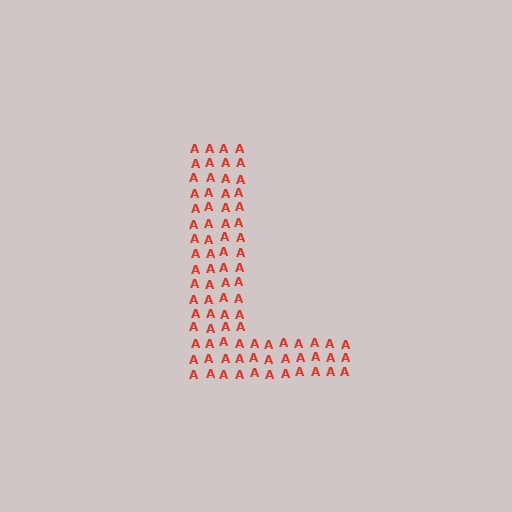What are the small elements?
The small elements are letter A's.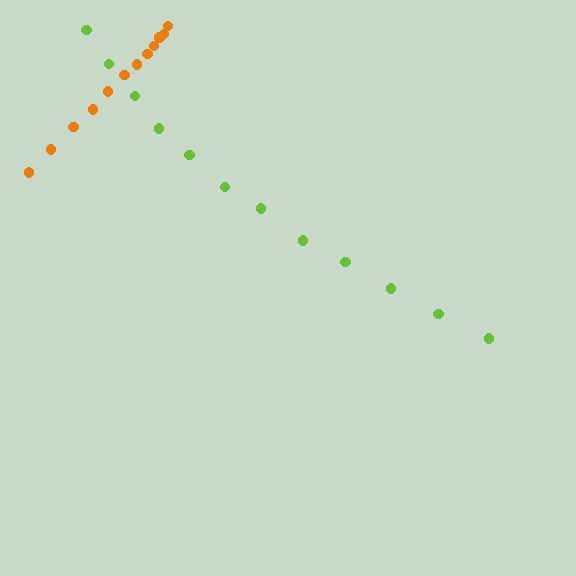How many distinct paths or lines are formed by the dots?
There are 2 distinct paths.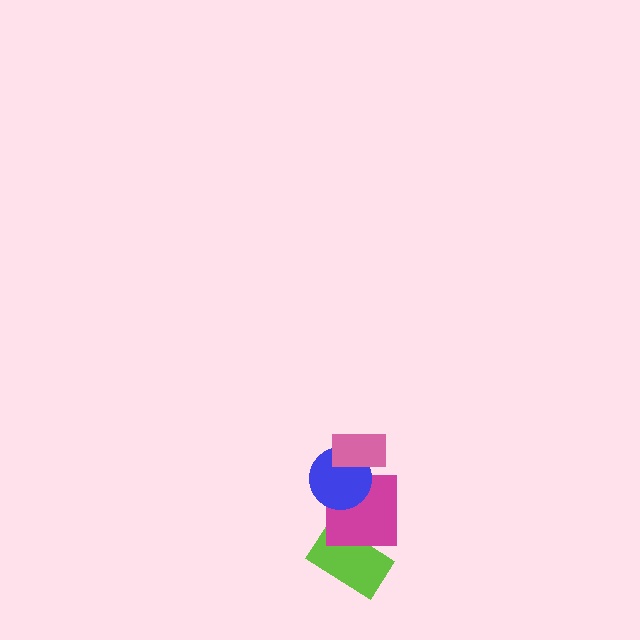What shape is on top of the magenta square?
The blue circle is on top of the magenta square.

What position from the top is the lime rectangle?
The lime rectangle is 4th from the top.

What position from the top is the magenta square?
The magenta square is 3rd from the top.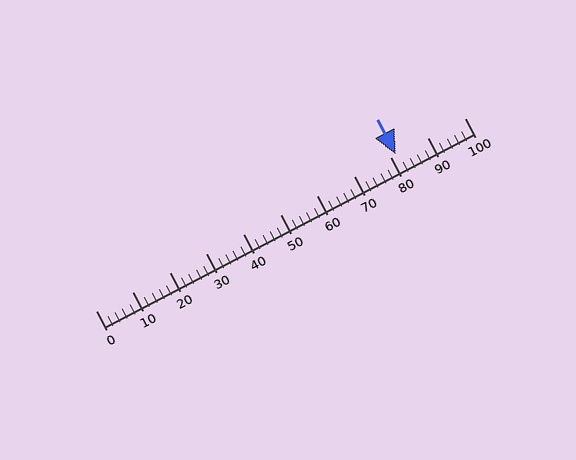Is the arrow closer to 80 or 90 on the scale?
The arrow is closer to 80.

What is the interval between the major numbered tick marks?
The major tick marks are spaced 10 units apart.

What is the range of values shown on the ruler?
The ruler shows values from 0 to 100.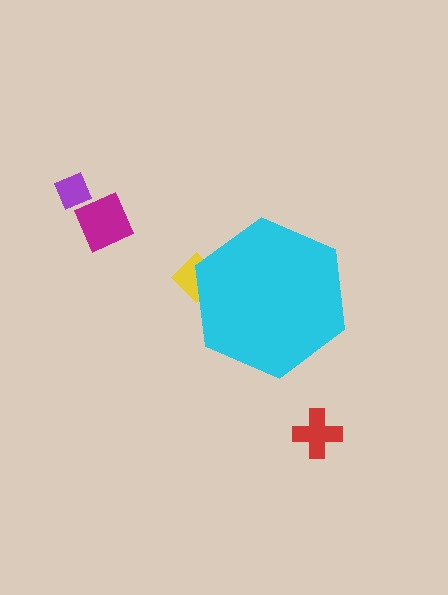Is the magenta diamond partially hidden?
No, the magenta diamond is fully visible.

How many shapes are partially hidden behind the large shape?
1 shape is partially hidden.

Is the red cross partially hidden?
No, the red cross is fully visible.